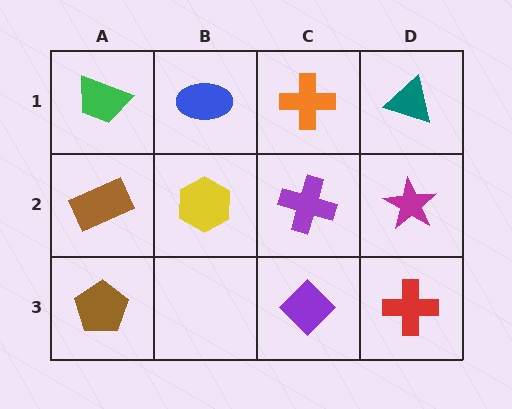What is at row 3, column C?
A purple diamond.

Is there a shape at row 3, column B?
No, that cell is empty.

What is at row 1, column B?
A blue ellipse.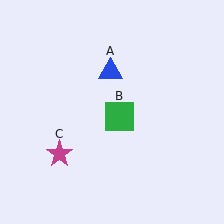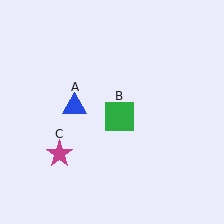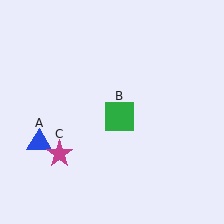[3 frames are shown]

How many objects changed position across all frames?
1 object changed position: blue triangle (object A).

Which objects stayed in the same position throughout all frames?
Green square (object B) and magenta star (object C) remained stationary.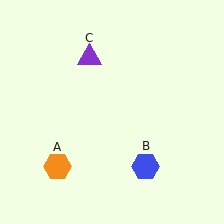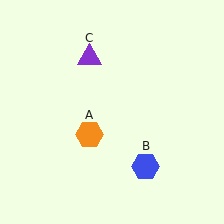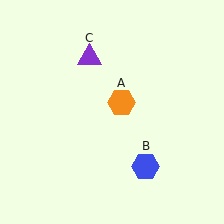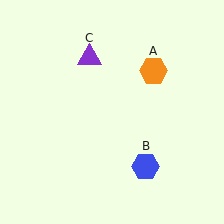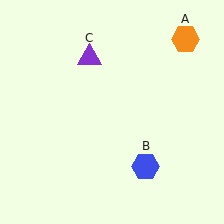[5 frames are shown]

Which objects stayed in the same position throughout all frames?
Blue hexagon (object B) and purple triangle (object C) remained stationary.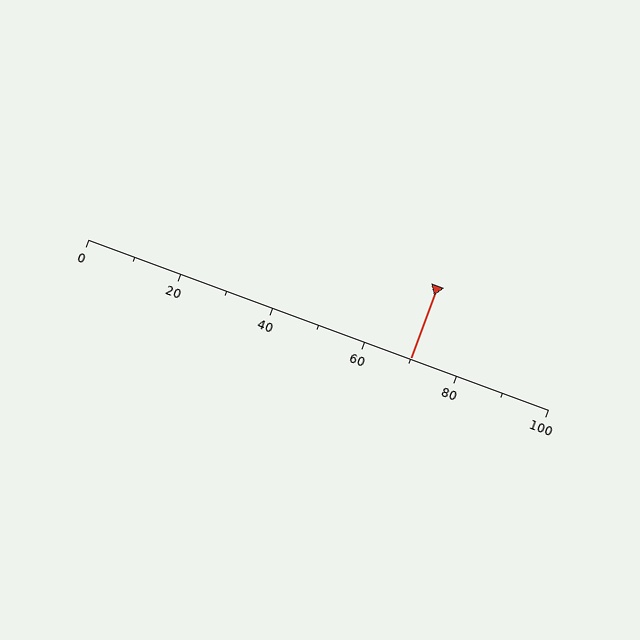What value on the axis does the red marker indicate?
The marker indicates approximately 70.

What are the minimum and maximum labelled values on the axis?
The axis runs from 0 to 100.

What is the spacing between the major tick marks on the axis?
The major ticks are spaced 20 apart.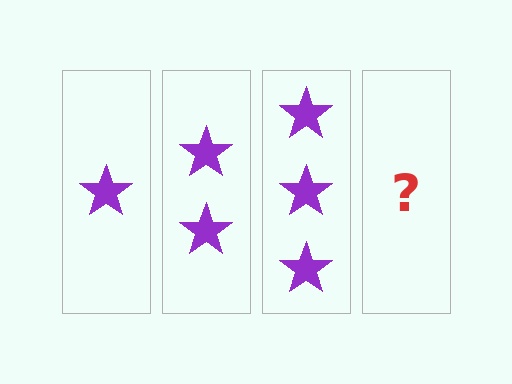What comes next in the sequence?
The next element should be 4 stars.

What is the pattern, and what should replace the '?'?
The pattern is that each step adds one more star. The '?' should be 4 stars.